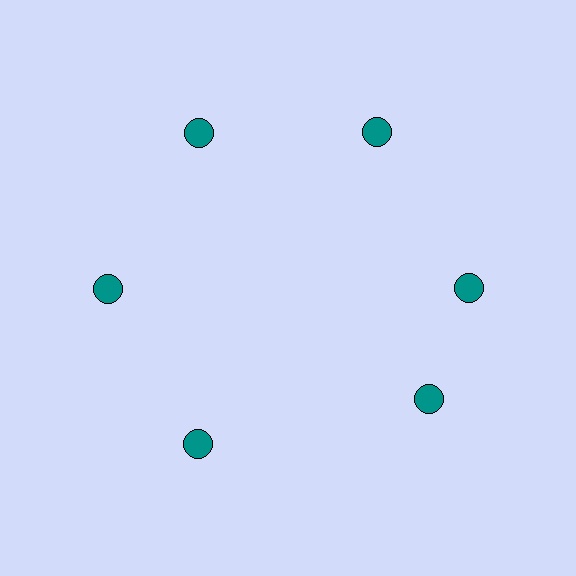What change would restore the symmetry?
The symmetry would be restored by rotating it back into even spacing with its neighbors so that all 6 circles sit at equal angles and equal distance from the center.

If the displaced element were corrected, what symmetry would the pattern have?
It would have 6-fold rotational symmetry — the pattern would map onto itself every 60 degrees.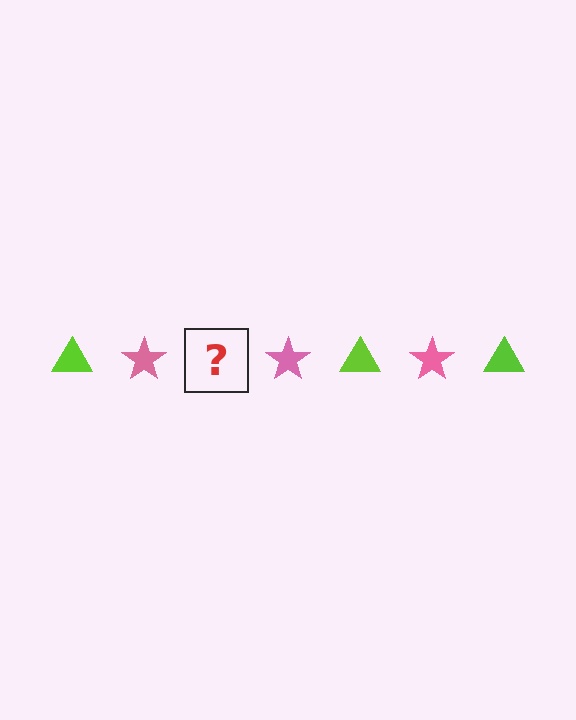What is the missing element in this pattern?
The missing element is a lime triangle.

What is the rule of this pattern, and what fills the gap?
The rule is that the pattern alternates between lime triangle and pink star. The gap should be filled with a lime triangle.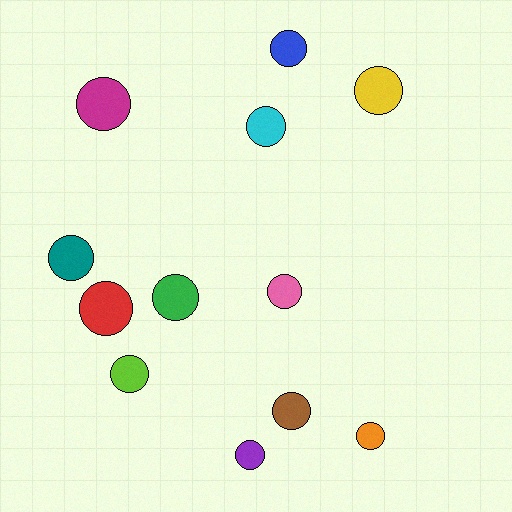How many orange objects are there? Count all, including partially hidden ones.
There is 1 orange object.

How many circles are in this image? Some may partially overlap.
There are 12 circles.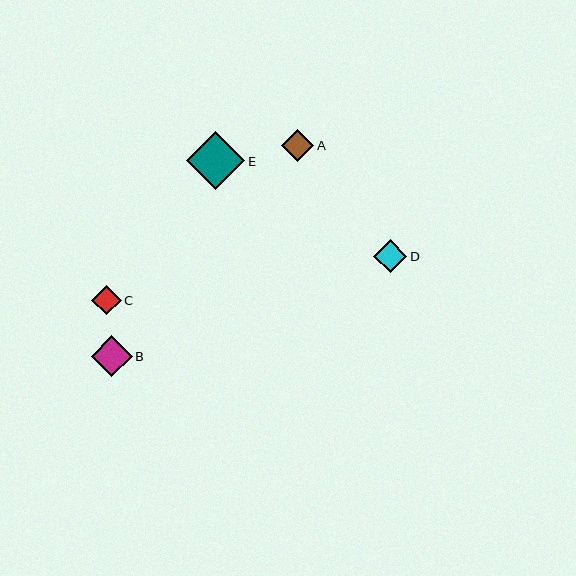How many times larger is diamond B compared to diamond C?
Diamond B is approximately 1.4 times the size of diamond C.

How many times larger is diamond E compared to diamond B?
Diamond E is approximately 1.4 times the size of diamond B.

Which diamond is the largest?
Diamond E is the largest with a size of approximately 58 pixels.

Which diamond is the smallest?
Diamond C is the smallest with a size of approximately 30 pixels.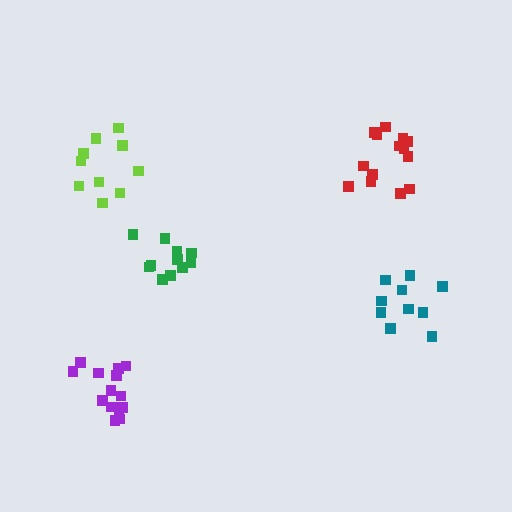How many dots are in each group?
Group 1: 14 dots, Group 2: 11 dots, Group 3: 10 dots, Group 4: 10 dots, Group 5: 14 dots (59 total).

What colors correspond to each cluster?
The clusters are colored: red, green, teal, lime, purple.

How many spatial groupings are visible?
There are 5 spatial groupings.